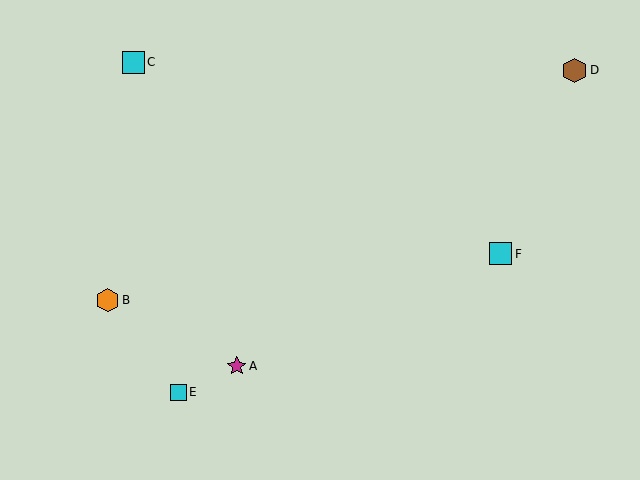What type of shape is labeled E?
Shape E is a cyan square.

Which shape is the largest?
The brown hexagon (labeled D) is the largest.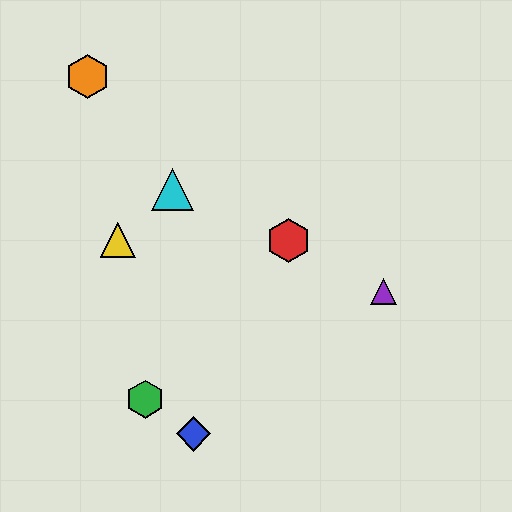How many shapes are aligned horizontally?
2 shapes (the red hexagon, the yellow triangle) are aligned horizontally.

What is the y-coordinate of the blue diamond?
The blue diamond is at y≈434.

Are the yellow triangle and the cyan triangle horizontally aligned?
No, the yellow triangle is at y≈240 and the cyan triangle is at y≈190.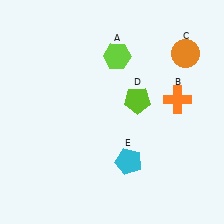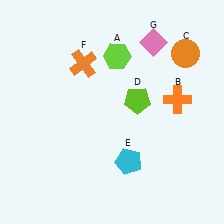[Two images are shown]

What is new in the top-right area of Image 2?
A pink diamond (G) was added in the top-right area of Image 2.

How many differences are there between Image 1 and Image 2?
There are 2 differences between the two images.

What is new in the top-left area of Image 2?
An orange cross (F) was added in the top-left area of Image 2.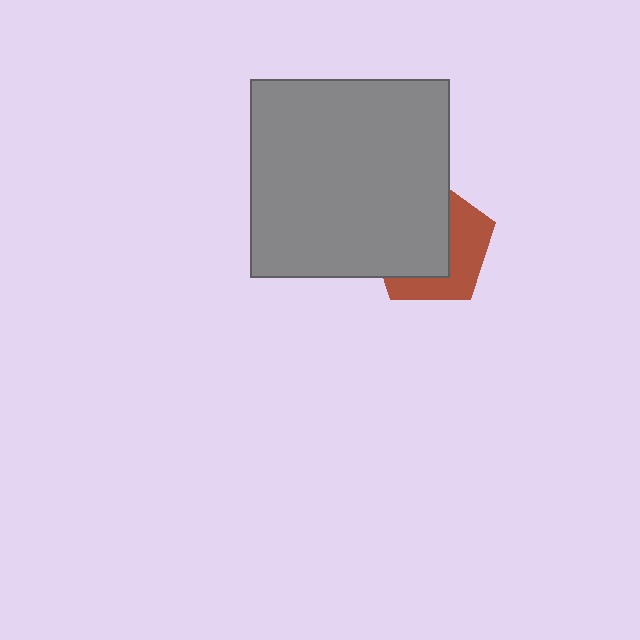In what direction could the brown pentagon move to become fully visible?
The brown pentagon could move right. That would shift it out from behind the gray square entirely.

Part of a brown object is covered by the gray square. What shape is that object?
It is a pentagon.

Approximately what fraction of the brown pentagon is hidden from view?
Roughly 57% of the brown pentagon is hidden behind the gray square.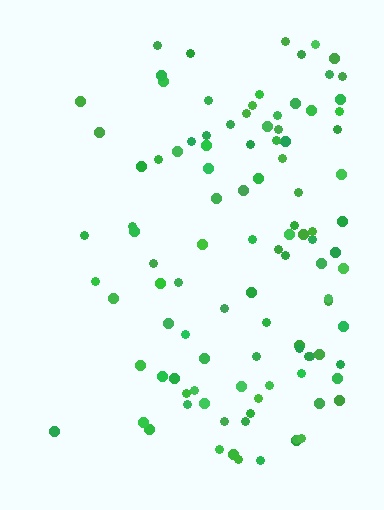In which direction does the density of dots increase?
From left to right, with the right side densest.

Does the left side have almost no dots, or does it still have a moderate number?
Still a moderate number, just noticeably fewer than the right.